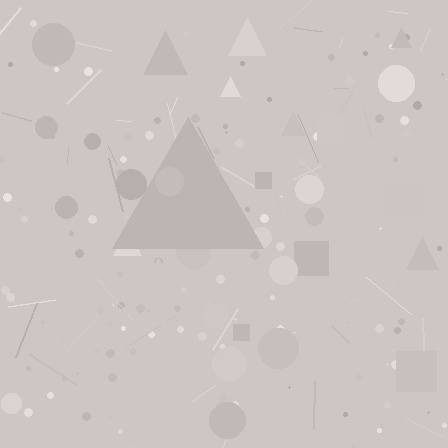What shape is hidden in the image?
A triangle is hidden in the image.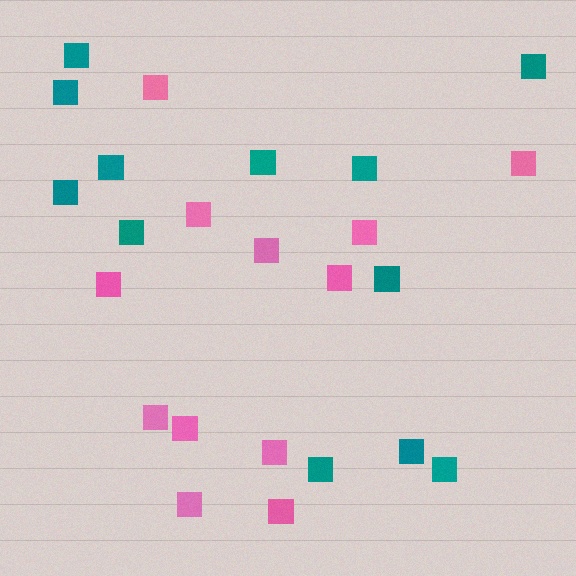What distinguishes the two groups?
There are 2 groups: one group of pink squares (12) and one group of teal squares (12).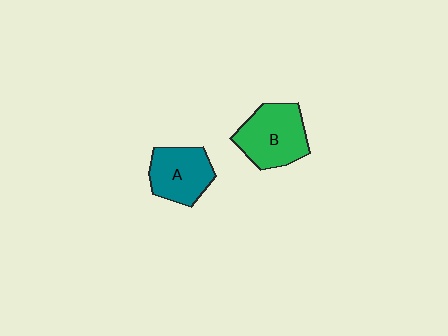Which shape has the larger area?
Shape B (green).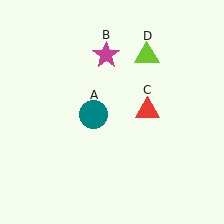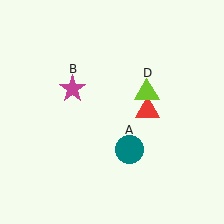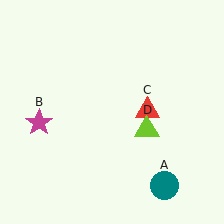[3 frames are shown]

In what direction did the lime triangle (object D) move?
The lime triangle (object D) moved down.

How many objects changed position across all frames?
3 objects changed position: teal circle (object A), magenta star (object B), lime triangle (object D).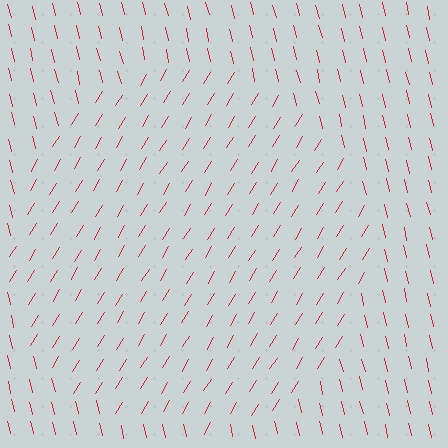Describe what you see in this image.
The image is filled with small red line segments. A circle region in the image has lines oriented differently from the surrounding lines, creating a visible texture boundary.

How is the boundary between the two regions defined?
The boundary is defined purely by a change in line orientation (approximately 45 degrees difference). All lines are the same color and thickness.